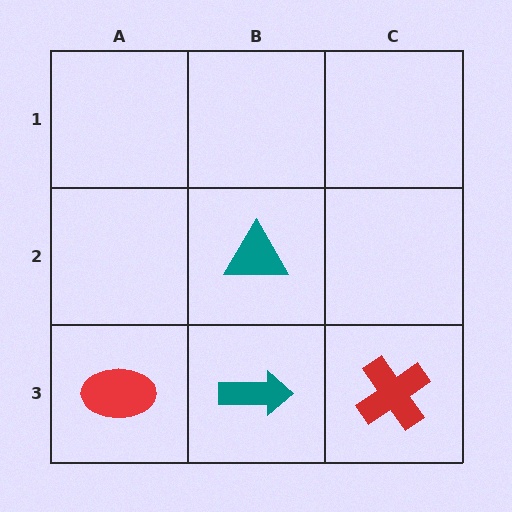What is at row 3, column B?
A teal arrow.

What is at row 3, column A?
A red ellipse.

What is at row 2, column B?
A teal triangle.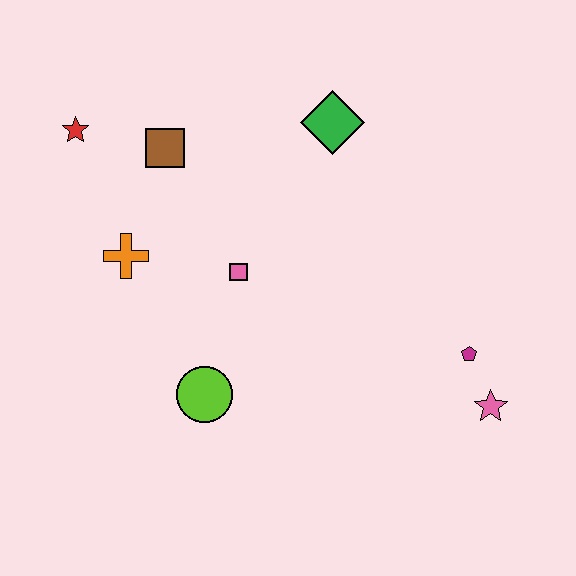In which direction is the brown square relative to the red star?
The brown square is to the right of the red star.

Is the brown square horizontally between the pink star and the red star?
Yes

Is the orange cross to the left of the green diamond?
Yes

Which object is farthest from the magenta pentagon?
The red star is farthest from the magenta pentagon.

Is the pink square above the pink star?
Yes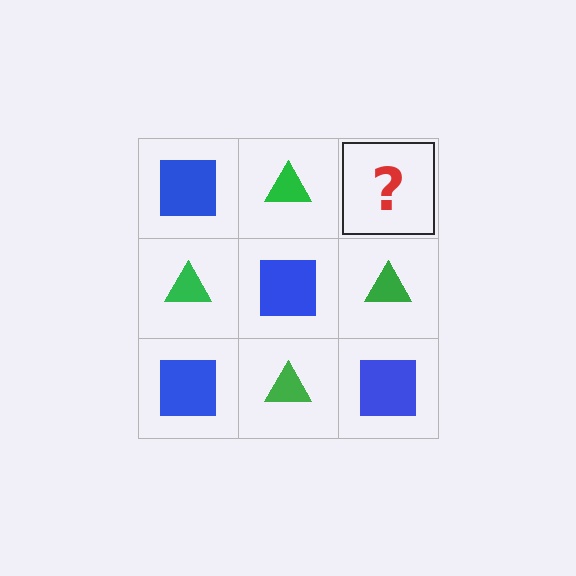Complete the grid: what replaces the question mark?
The question mark should be replaced with a blue square.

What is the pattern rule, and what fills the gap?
The rule is that it alternates blue square and green triangle in a checkerboard pattern. The gap should be filled with a blue square.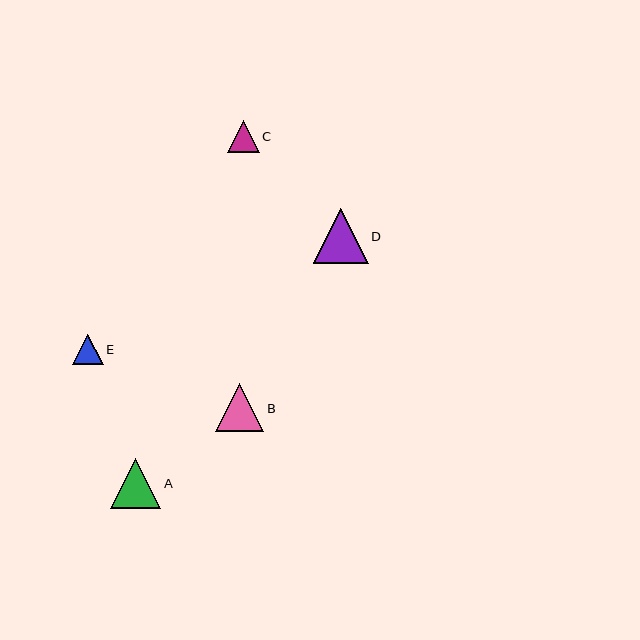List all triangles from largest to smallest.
From largest to smallest: D, A, B, C, E.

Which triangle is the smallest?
Triangle E is the smallest with a size of approximately 31 pixels.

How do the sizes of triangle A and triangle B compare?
Triangle A and triangle B are approximately the same size.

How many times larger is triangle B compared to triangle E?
Triangle B is approximately 1.6 times the size of triangle E.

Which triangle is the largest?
Triangle D is the largest with a size of approximately 55 pixels.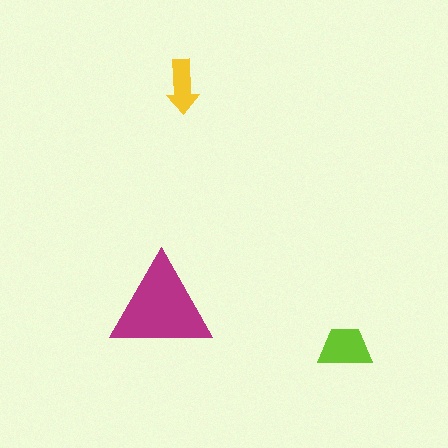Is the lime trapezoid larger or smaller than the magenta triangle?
Smaller.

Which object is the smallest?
The yellow arrow.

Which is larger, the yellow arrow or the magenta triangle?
The magenta triangle.